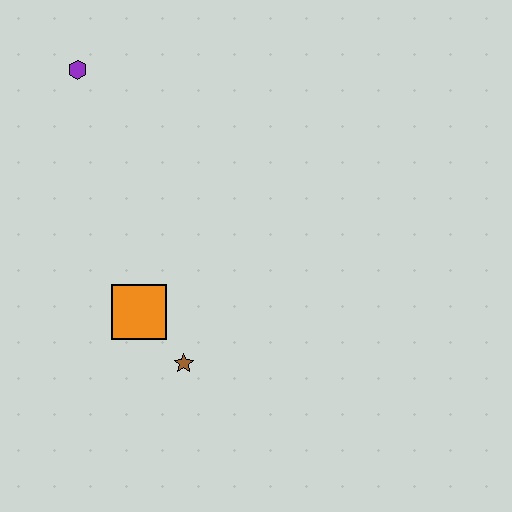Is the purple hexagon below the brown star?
No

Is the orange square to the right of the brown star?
No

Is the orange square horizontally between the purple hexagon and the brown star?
Yes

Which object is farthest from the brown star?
The purple hexagon is farthest from the brown star.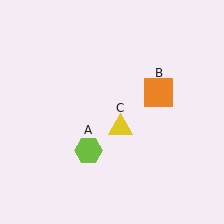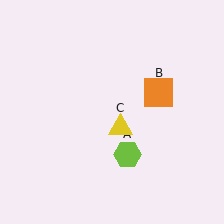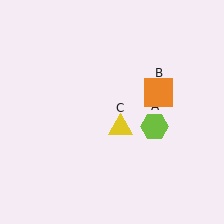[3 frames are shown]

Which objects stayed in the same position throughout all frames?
Orange square (object B) and yellow triangle (object C) remained stationary.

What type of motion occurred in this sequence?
The lime hexagon (object A) rotated counterclockwise around the center of the scene.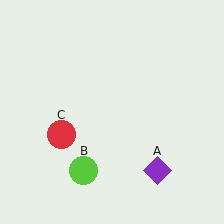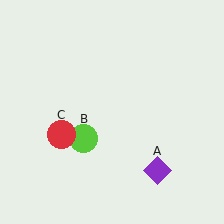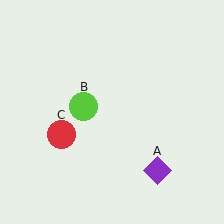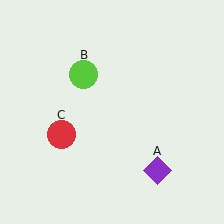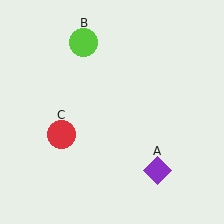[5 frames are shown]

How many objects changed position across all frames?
1 object changed position: lime circle (object B).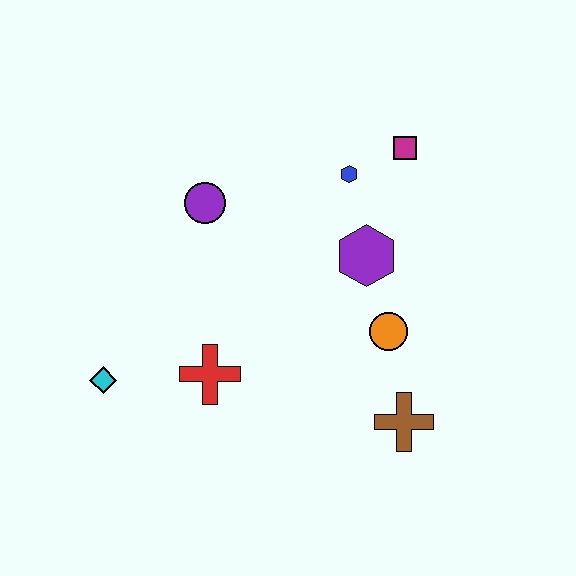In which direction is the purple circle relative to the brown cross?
The purple circle is above the brown cross.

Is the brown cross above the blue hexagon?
No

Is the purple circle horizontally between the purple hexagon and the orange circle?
No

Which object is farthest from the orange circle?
The cyan diamond is farthest from the orange circle.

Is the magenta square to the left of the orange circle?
No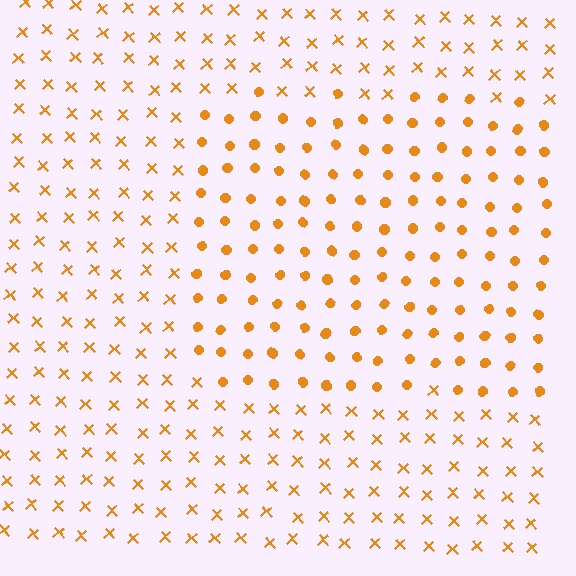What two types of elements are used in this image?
The image uses circles inside the rectangle region and X marks outside it.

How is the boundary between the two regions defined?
The boundary is defined by a change in element shape: circles inside vs. X marks outside. All elements share the same color and spacing.